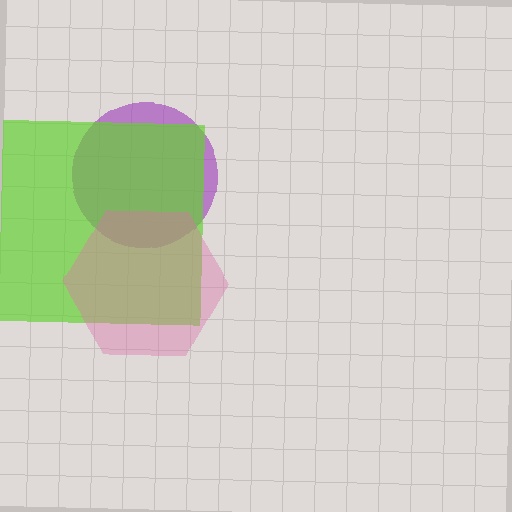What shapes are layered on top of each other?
The layered shapes are: a purple circle, a lime square, a pink hexagon.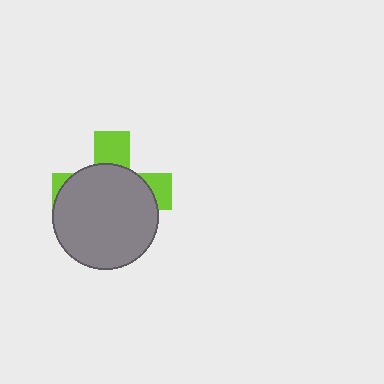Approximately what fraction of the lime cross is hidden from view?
Roughly 70% of the lime cross is hidden behind the gray circle.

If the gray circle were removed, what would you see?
You would see the complete lime cross.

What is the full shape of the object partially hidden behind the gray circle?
The partially hidden object is a lime cross.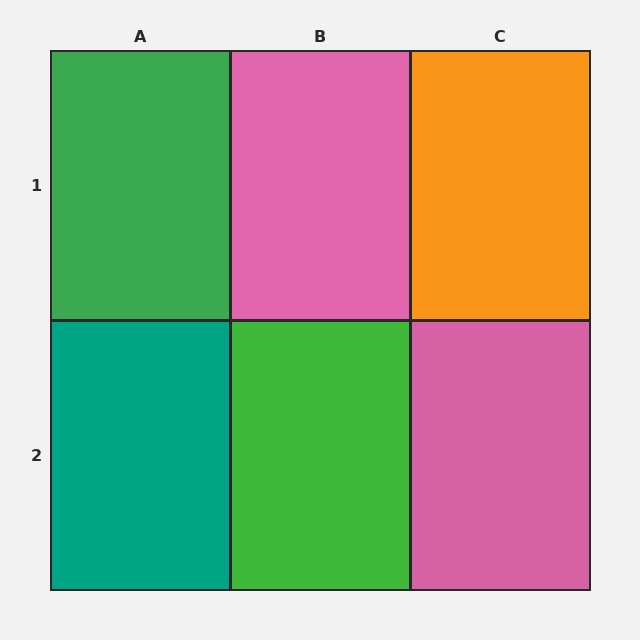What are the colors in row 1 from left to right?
Green, pink, orange.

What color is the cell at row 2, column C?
Pink.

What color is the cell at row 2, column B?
Green.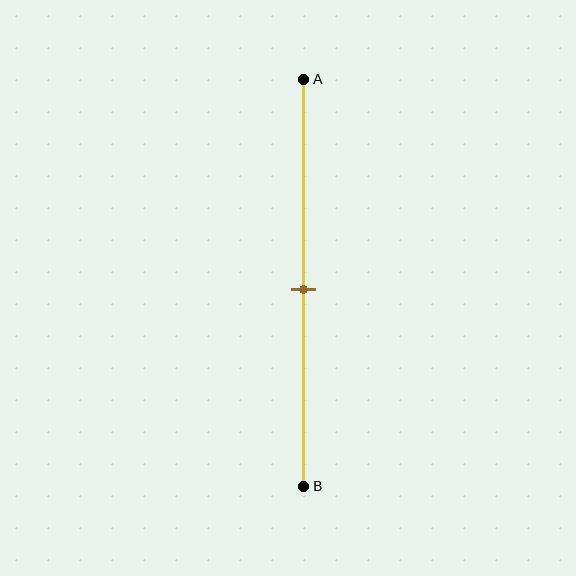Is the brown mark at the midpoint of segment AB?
Yes, the mark is approximately at the midpoint.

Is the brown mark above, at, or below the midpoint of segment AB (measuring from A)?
The brown mark is approximately at the midpoint of segment AB.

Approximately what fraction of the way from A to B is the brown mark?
The brown mark is approximately 50% of the way from A to B.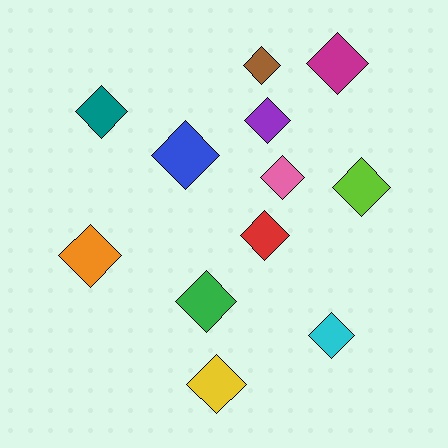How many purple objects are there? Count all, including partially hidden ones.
There is 1 purple object.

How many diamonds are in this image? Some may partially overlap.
There are 12 diamonds.